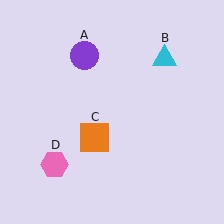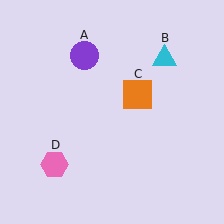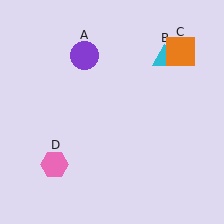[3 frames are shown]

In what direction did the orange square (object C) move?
The orange square (object C) moved up and to the right.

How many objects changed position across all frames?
1 object changed position: orange square (object C).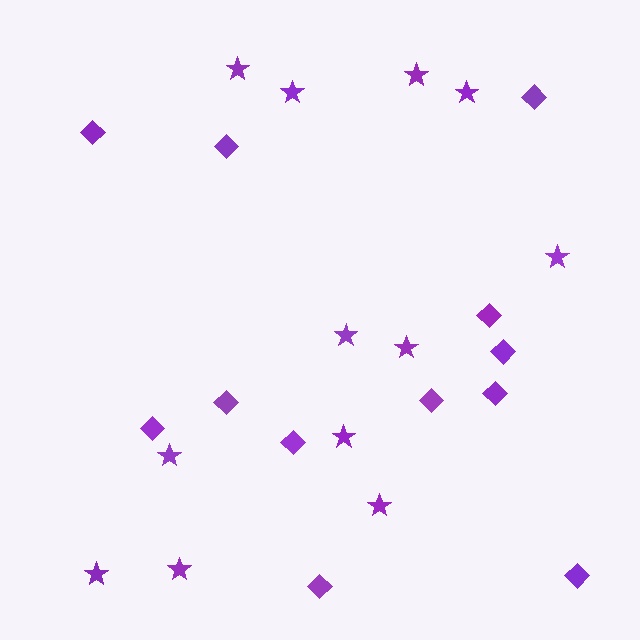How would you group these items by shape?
There are 2 groups: one group of stars (12) and one group of diamonds (12).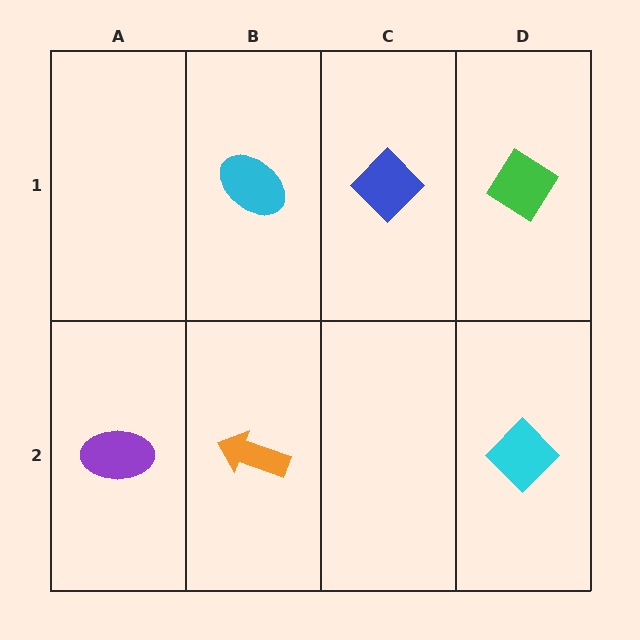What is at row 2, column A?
A purple ellipse.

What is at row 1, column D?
A green diamond.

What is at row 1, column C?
A blue diamond.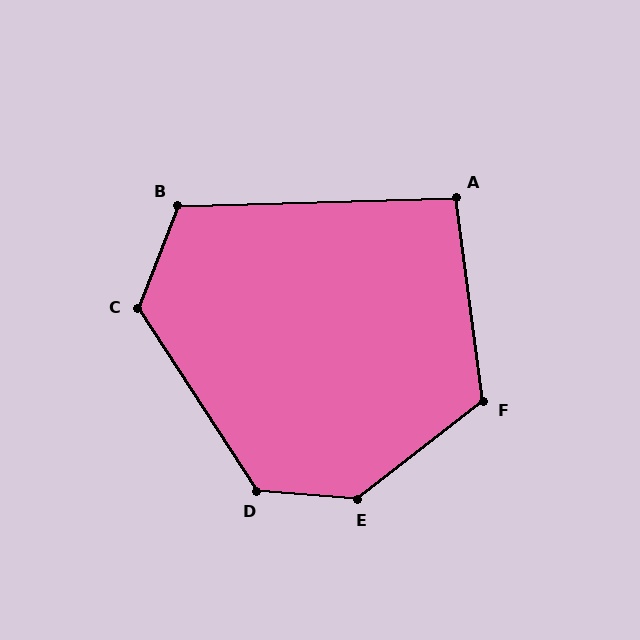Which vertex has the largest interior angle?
E, at approximately 138 degrees.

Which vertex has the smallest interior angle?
A, at approximately 96 degrees.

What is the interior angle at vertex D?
Approximately 127 degrees (obtuse).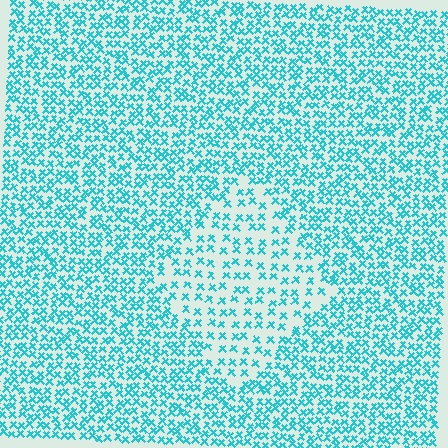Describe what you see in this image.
The image contains small cyan elements arranged at two different densities. A diamond-shaped region is visible where the elements are less densely packed than the surrounding area.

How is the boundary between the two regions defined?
The boundary is defined by a change in element density (approximately 2.0x ratio). All elements are the same color, size, and shape.